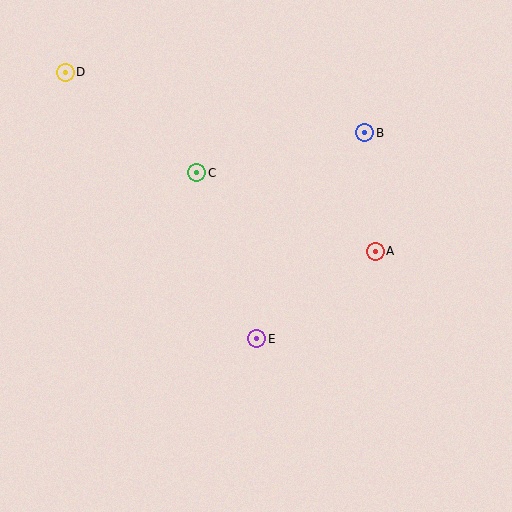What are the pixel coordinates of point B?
Point B is at (364, 132).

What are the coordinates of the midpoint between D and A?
The midpoint between D and A is at (220, 162).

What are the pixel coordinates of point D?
Point D is at (65, 73).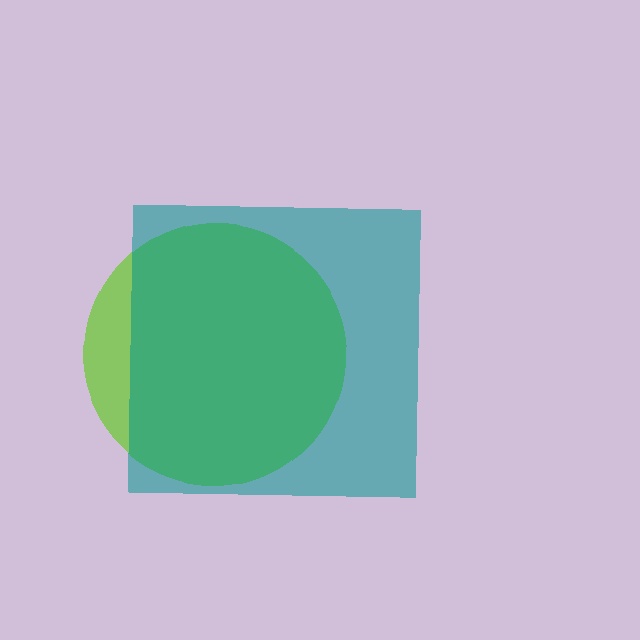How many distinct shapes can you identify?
There are 2 distinct shapes: a lime circle, a teal square.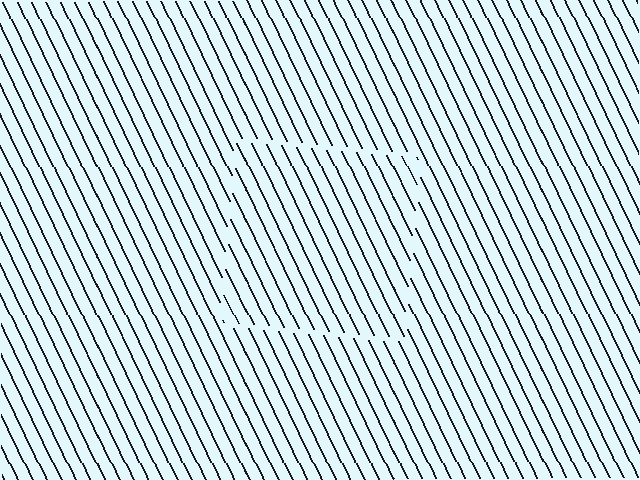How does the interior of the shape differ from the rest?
The interior of the shape contains the same grating, shifted by half a period — the contour is defined by the phase discontinuity where line-ends from the inner and outer gratings abut.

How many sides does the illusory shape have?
4 sides — the line-ends trace a square.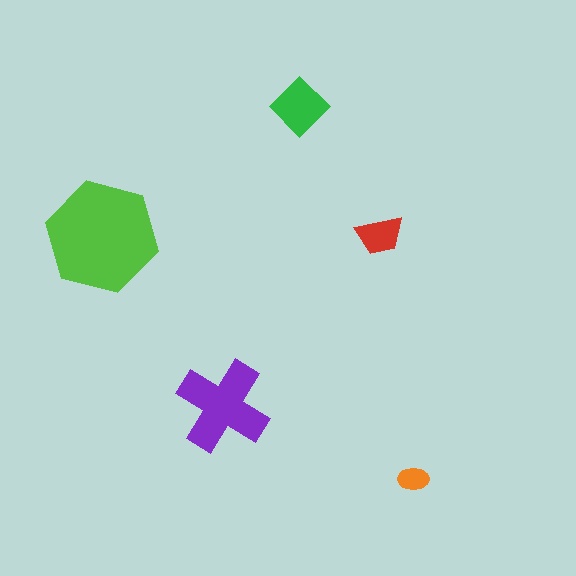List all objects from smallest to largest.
The orange ellipse, the red trapezoid, the green diamond, the purple cross, the lime hexagon.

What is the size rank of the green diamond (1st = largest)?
3rd.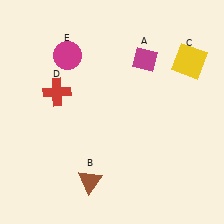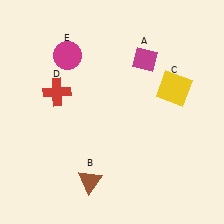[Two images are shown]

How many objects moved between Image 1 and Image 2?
1 object moved between the two images.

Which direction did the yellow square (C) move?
The yellow square (C) moved down.